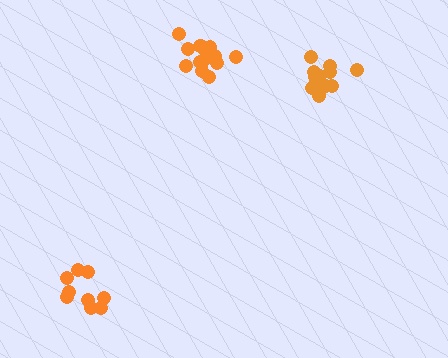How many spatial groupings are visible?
There are 3 spatial groupings.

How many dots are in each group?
Group 1: 14 dots, Group 2: 14 dots, Group 3: 9 dots (37 total).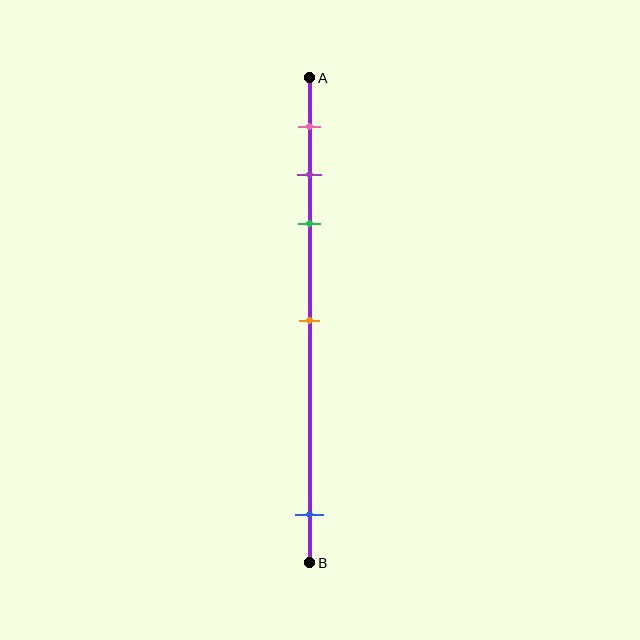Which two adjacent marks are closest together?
The purple and green marks are the closest adjacent pair.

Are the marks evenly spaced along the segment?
No, the marks are not evenly spaced.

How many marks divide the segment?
There are 5 marks dividing the segment.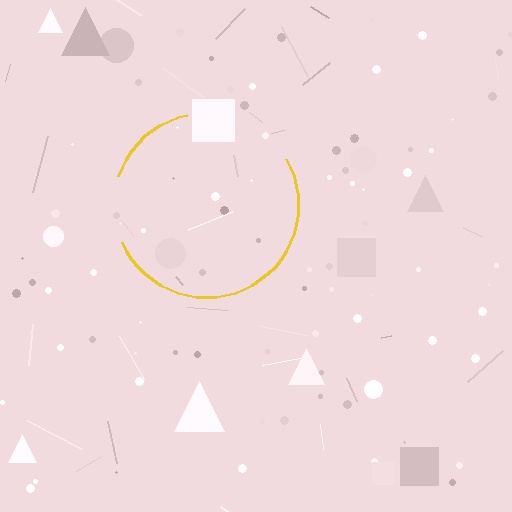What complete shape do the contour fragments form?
The contour fragments form a circle.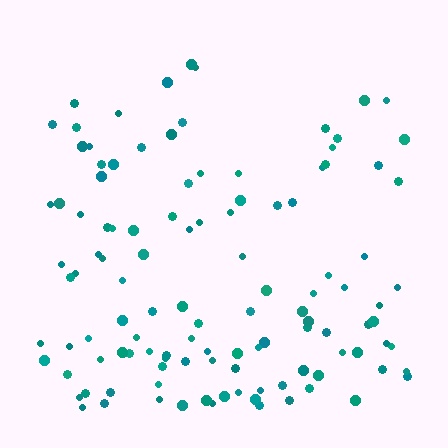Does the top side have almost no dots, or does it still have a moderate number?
Still a moderate number, just noticeably fewer than the bottom.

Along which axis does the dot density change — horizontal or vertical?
Vertical.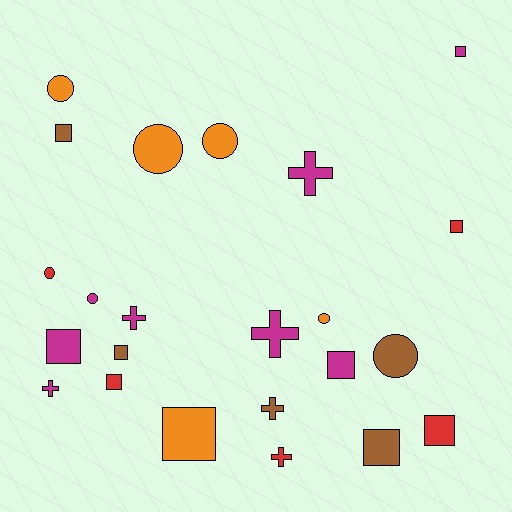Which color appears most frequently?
Magenta, with 8 objects.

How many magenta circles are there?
There is 1 magenta circle.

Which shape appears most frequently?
Square, with 10 objects.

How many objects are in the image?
There are 23 objects.